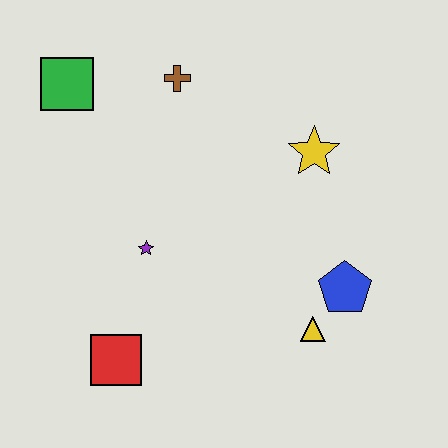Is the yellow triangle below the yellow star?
Yes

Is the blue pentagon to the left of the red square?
No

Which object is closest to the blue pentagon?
The yellow triangle is closest to the blue pentagon.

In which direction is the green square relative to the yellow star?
The green square is to the left of the yellow star.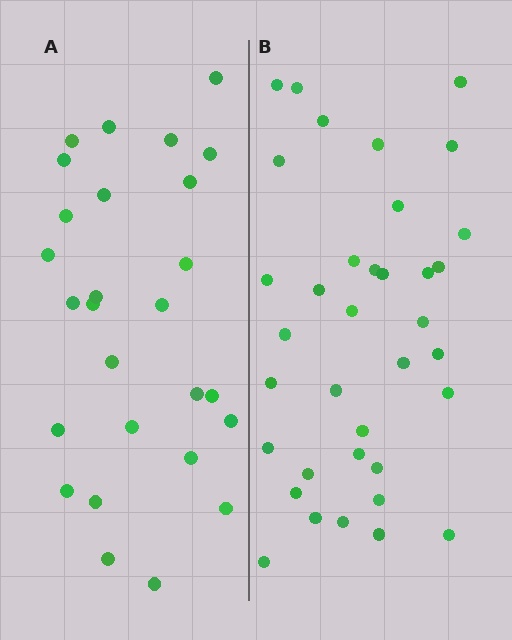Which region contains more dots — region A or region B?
Region B (the right region) has more dots.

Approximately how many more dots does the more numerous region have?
Region B has roughly 8 or so more dots than region A.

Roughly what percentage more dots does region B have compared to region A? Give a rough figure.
About 35% more.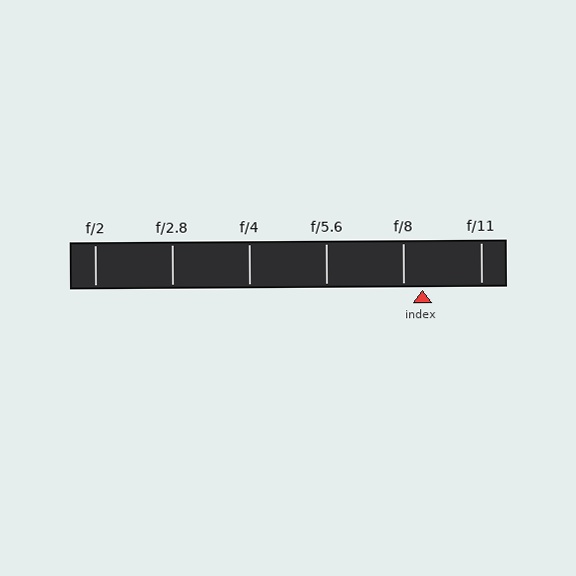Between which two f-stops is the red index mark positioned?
The index mark is between f/8 and f/11.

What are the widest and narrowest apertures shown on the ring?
The widest aperture shown is f/2 and the narrowest is f/11.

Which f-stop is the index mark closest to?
The index mark is closest to f/8.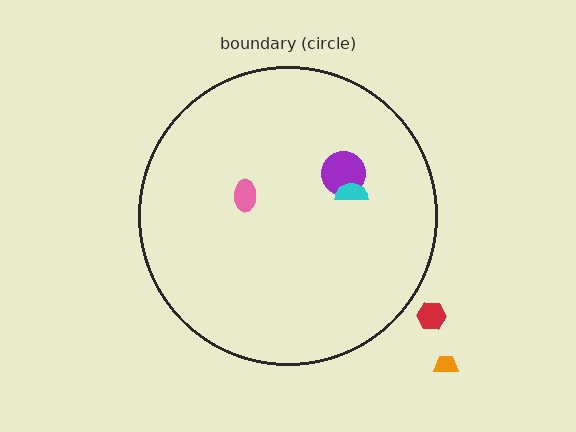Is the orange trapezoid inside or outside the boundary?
Outside.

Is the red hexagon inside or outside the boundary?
Outside.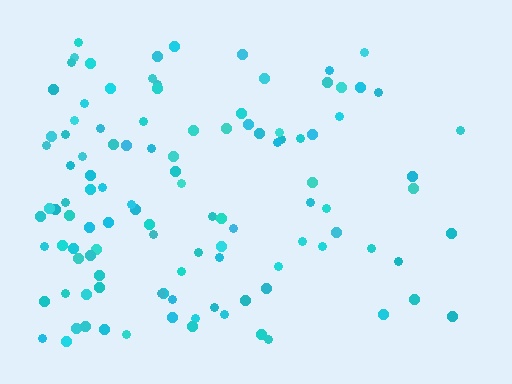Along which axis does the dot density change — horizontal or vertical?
Horizontal.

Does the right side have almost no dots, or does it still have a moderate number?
Still a moderate number, just noticeably fewer than the left.